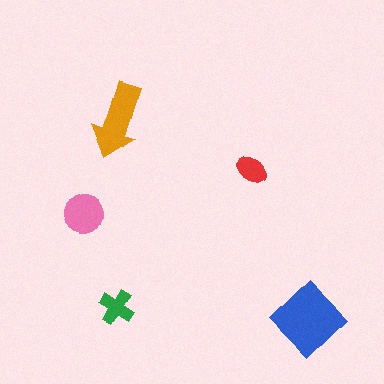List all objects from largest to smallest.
The blue diamond, the orange arrow, the pink circle, the green cross, the red ellipse.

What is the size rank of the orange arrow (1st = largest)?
2nd.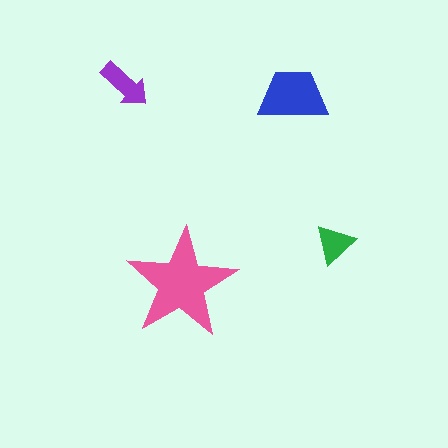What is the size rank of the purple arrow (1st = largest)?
3rd.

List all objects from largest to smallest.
The pink star, the blue trapezoid, the purple arrow, the green triangle.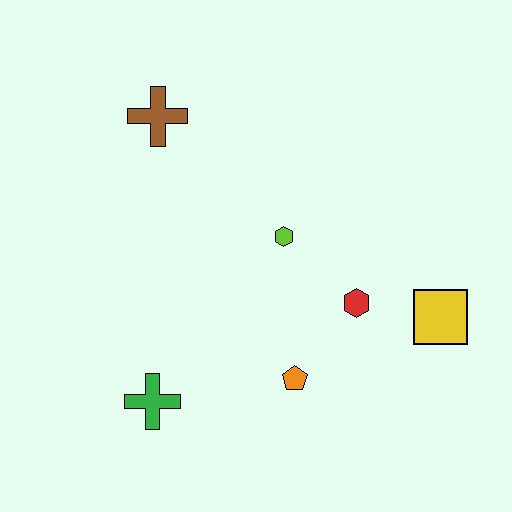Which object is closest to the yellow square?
The red hexagon is closest to the yellow square.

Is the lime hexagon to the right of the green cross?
Yes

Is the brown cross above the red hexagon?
Yes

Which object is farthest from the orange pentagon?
The brown cross is farthest from the orange pentagon.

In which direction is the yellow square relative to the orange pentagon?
The yellow square is to the right of the orange pentagon.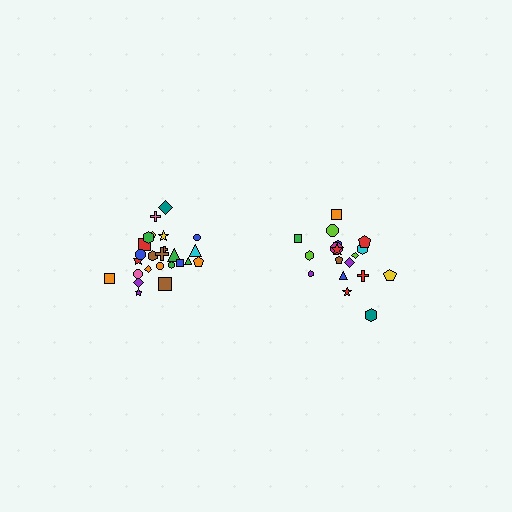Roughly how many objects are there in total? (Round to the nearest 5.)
Roughly 45 objects in total.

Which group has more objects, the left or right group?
The left group.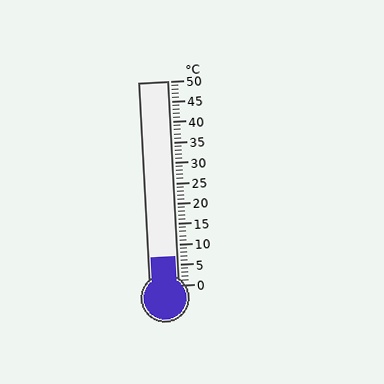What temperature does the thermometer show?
The thermometer shows approximately 7°C.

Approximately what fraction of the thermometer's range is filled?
The thermometer is filled to approximately 15% of its range.